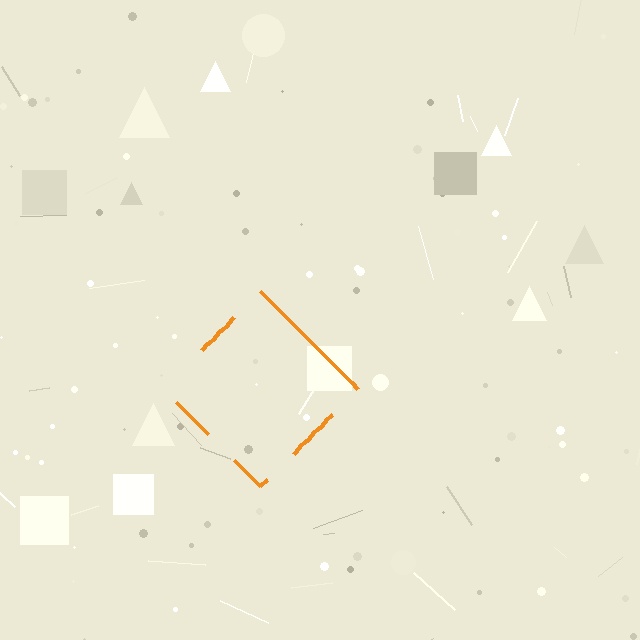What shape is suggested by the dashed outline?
The dashed outline suggests a diamond.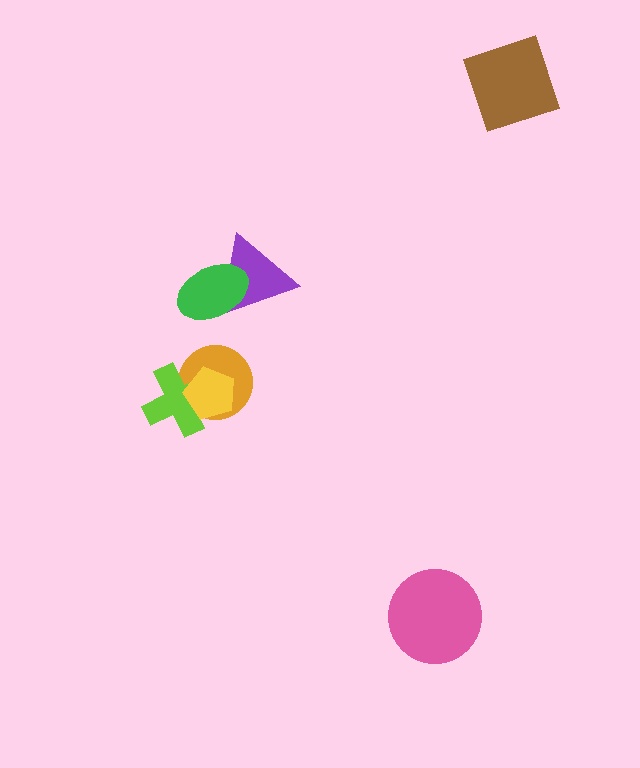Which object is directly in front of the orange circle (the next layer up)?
The lime cross is directly in front of the orange circle.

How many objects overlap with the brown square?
0 objects overlap with the brown square.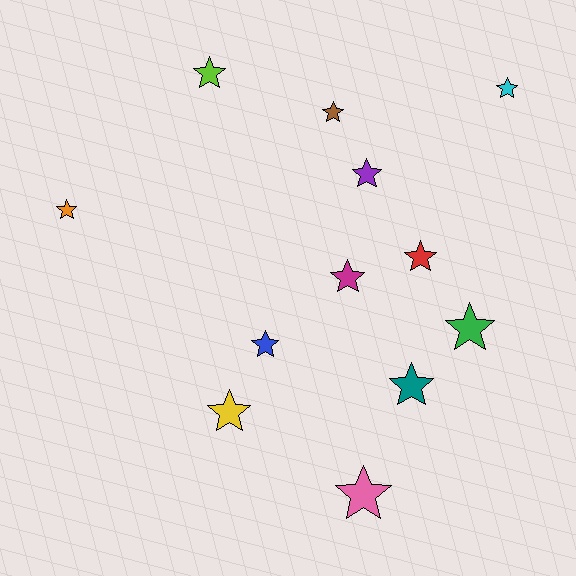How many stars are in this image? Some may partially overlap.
There are 12 stars.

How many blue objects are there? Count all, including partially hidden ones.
There is 1 blue object.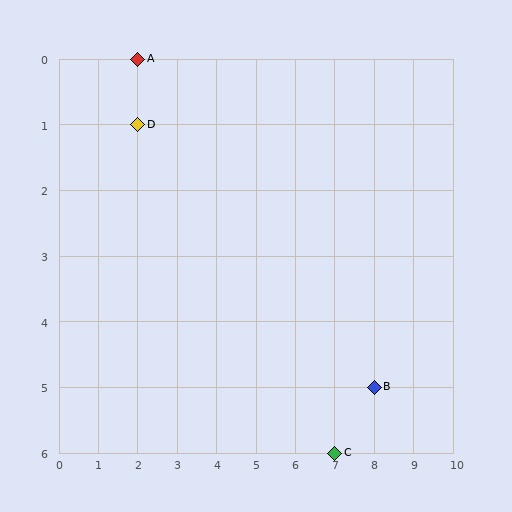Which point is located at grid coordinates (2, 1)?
Point D is at (2, 1).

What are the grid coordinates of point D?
Point D is at grid coordinates (2, 1).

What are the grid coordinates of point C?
Point C is at grid coordinates (7, 6).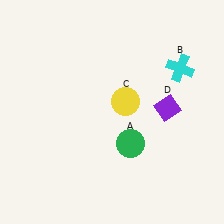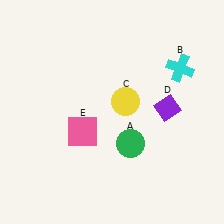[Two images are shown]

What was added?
A pink square (E) was added in Image 2.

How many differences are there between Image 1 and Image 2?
There is 1 difference between the two images.